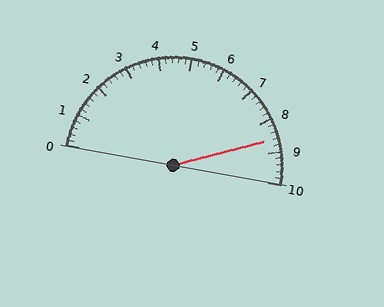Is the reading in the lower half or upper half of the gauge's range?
The reading is in the upper half of the range (0 to 10).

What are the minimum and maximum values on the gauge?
The gauge ranges from 0 to 10.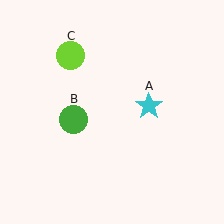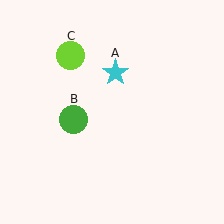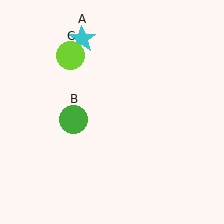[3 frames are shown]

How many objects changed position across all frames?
1 object changed position: cyan star (object A).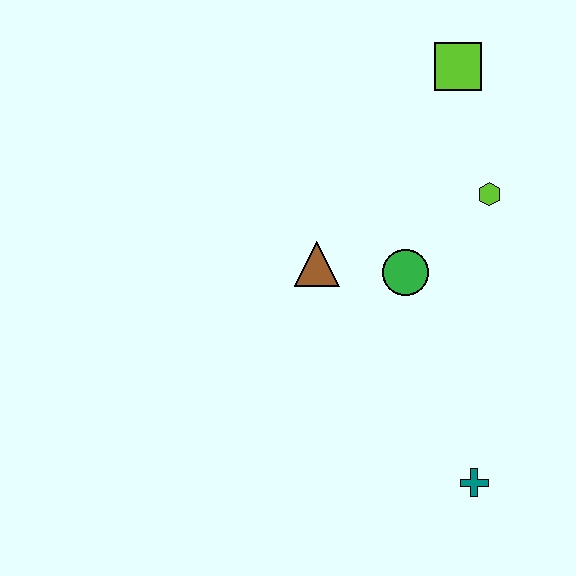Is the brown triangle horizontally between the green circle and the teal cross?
No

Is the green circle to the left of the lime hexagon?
Yes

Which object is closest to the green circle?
The brown triangle is closest to the green circle.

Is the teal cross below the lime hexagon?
Yes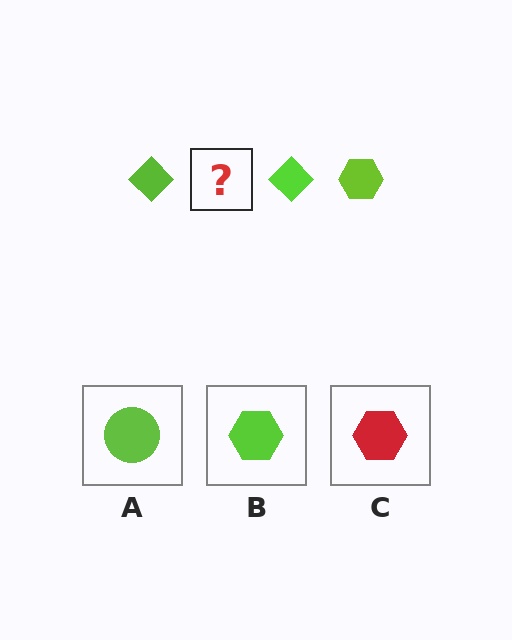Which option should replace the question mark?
Option B.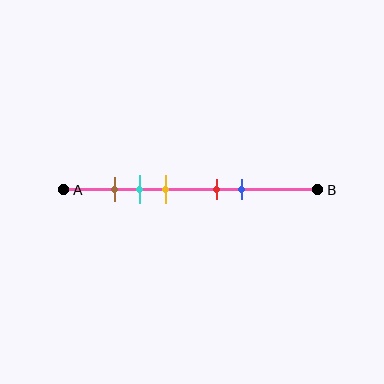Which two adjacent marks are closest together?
The brown and cyan marks are the closest adjacent pair.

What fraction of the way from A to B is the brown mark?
The brown mark is approximately 20% (0.2) of the way from A to B.